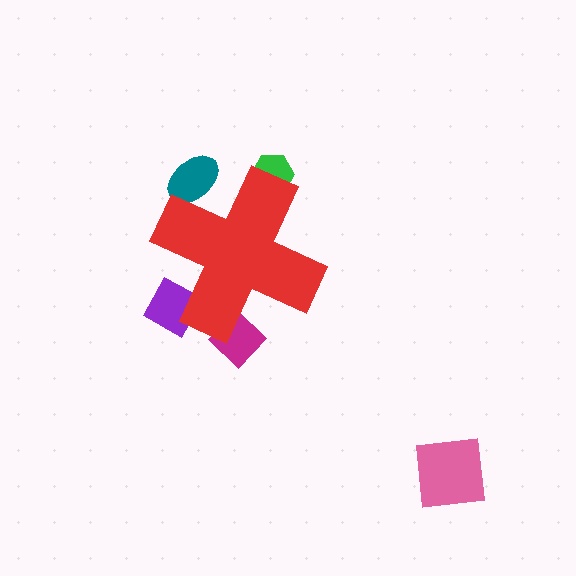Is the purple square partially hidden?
Yes, the purple square is partially hidden behind the red cross.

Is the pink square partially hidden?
No, the pink square is fully visible.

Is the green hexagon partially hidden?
Yes, the green hexagon is partially hidden behind the red cross.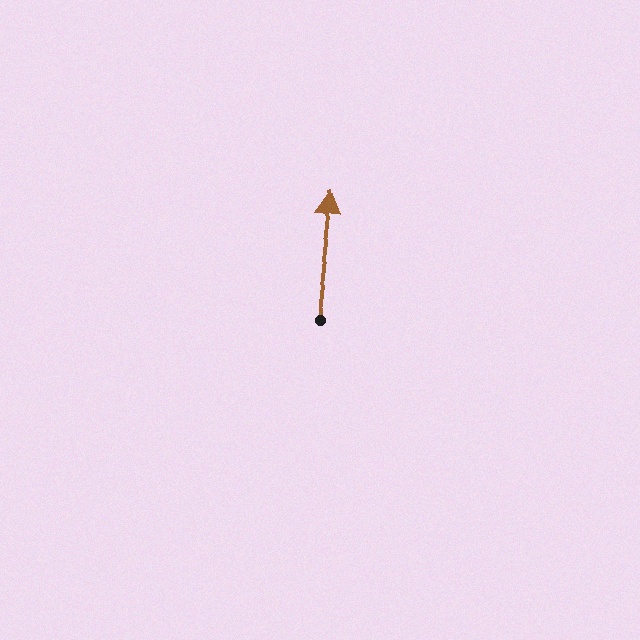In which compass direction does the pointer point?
North.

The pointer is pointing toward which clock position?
Roughly 12 o'clock.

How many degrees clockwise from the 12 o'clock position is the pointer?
Approximately 7 degrees.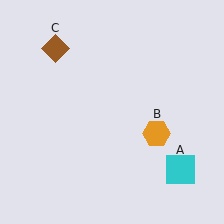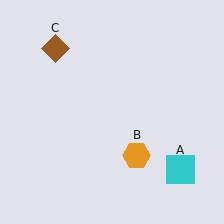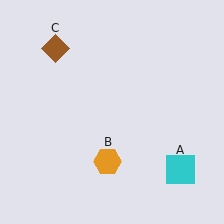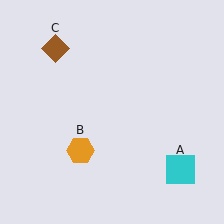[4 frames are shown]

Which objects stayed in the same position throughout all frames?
Cyan square (object A) and brown diamond (object C) remained stationary.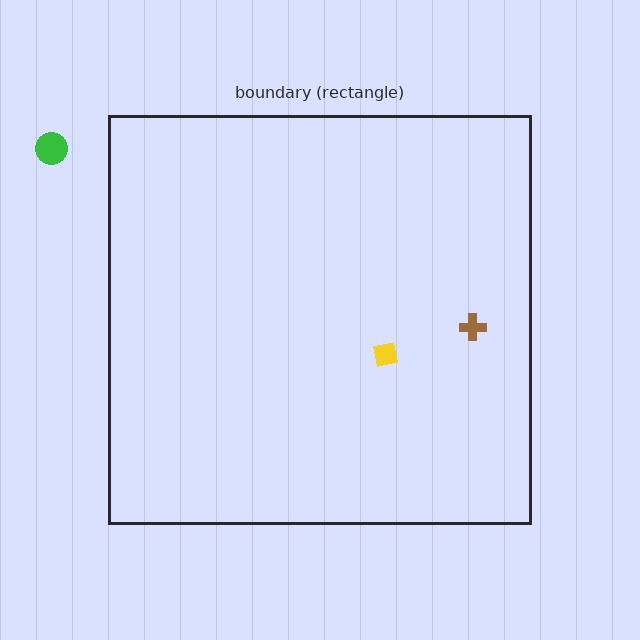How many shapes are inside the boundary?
2 inside, 1 outside.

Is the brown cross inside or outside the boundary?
Inside.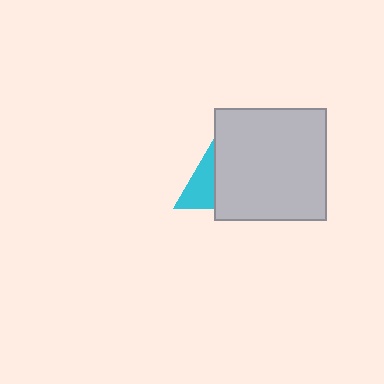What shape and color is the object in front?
The object in front is a light gray square.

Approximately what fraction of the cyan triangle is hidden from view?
Roughly 62% of the cyan triangle is hidden behind the light gray square.